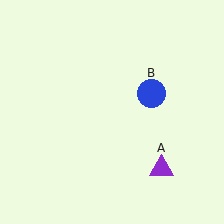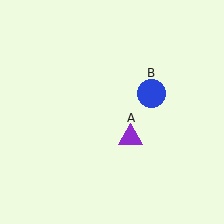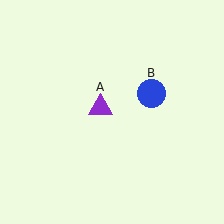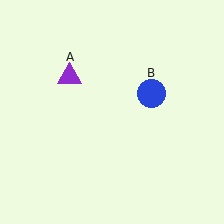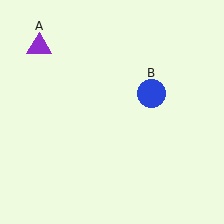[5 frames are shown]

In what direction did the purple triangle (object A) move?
The purple triangle (object A) moved up and to the left.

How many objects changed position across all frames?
1 object changed position: purple triangle (object A).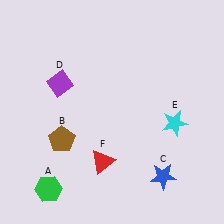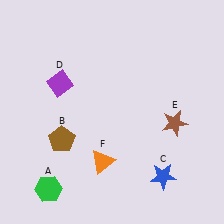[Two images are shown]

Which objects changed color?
E changed from cyan to brown. F changed from red to orange.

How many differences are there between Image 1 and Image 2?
There are 2 differences between the two images.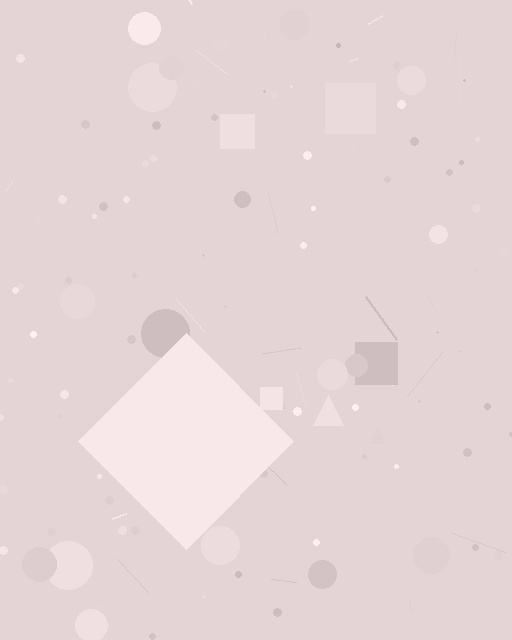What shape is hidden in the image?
A diamond is hidden in the image.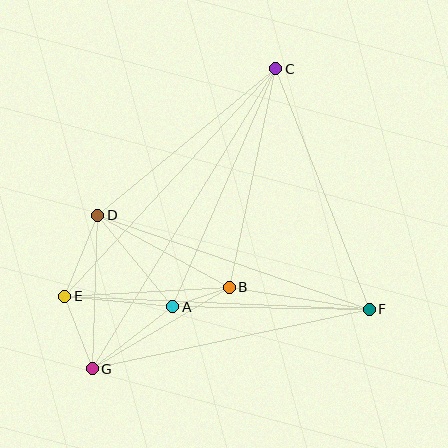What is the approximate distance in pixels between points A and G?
The distance between A and G is approximately 102 pixels.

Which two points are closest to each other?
Points A and B are closest to each other.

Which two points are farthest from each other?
Points C and G are farthest from each other.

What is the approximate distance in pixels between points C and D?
The distance between C and D is approximately 231 pixels.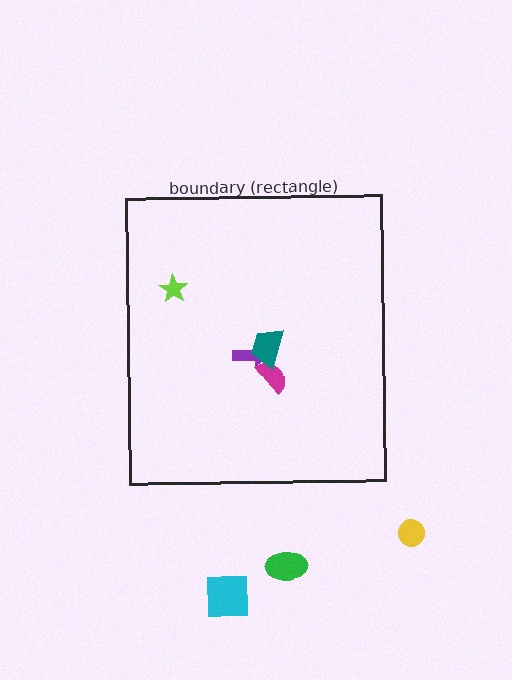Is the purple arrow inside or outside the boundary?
Inside.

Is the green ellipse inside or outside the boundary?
Outside.